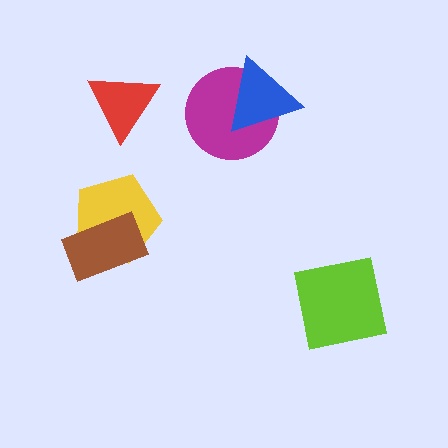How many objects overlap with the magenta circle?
1 object overlaps with the magenta circle.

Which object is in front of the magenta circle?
The blue triangle is in front of the magenta circle.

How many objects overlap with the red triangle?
0 objects overlap with the red triangle.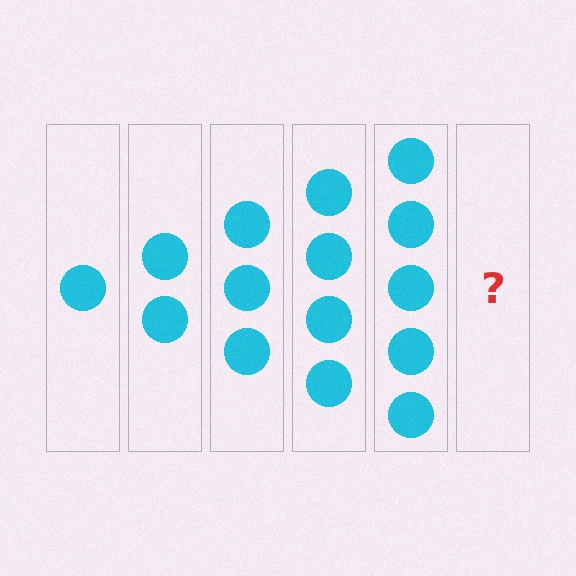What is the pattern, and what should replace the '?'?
The pattern is that each step adds one more circle. The '?' should be 6 circles.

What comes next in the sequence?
The next element should be 6 circles.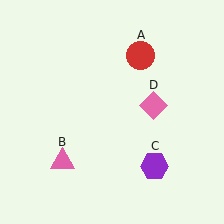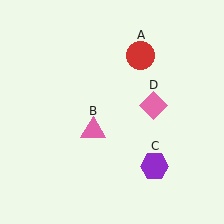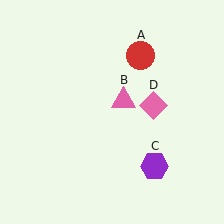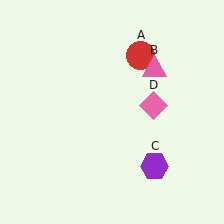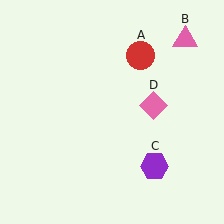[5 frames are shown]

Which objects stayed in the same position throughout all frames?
Red circle (object A) and purple hexagon (object C) and pink diamond (object D) remained stationary.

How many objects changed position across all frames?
1 object changed position: pink triangle (object B).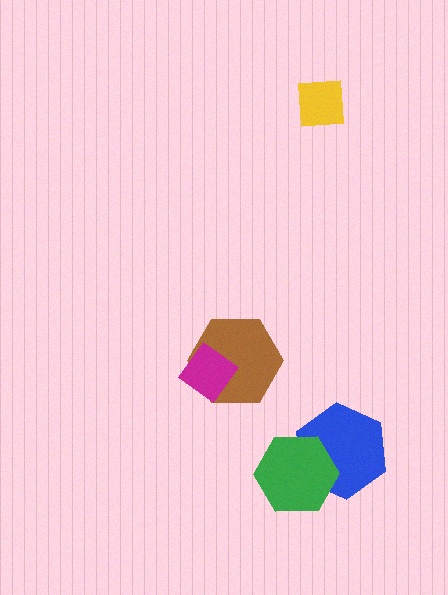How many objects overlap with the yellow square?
0 objects overlap with the yellow square.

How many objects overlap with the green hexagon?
1 object overlaps with the green hexagon.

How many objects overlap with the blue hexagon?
1 object overlaps with the blue hexagon.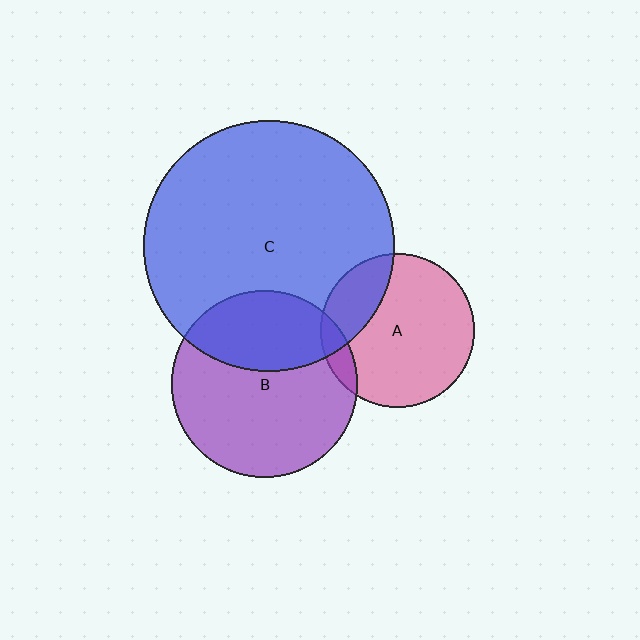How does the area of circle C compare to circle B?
Approximately 1.8 times.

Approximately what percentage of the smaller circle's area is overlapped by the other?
Approximately 10%.